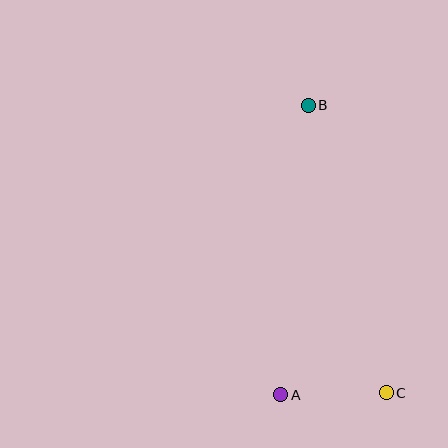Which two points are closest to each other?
Points A and C are closest to each other.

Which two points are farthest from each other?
Points B and C are farthest from each other.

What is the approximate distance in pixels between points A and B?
The distance between A and B is approximately 290 pixels.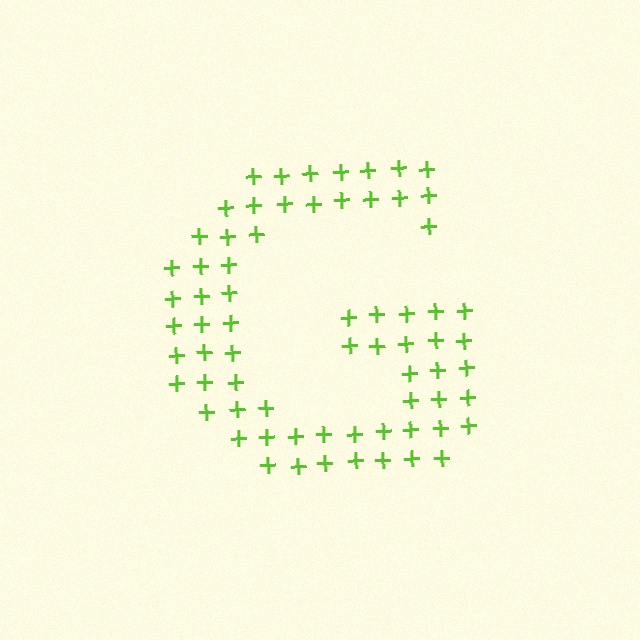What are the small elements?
The small elements are plus signs.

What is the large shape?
The large shape is the letter G.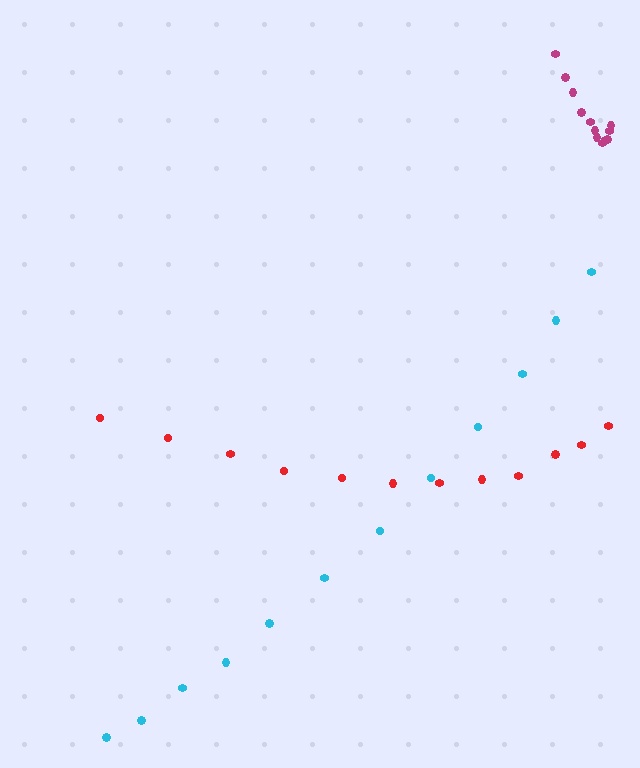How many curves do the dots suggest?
There are 3 distinct paths.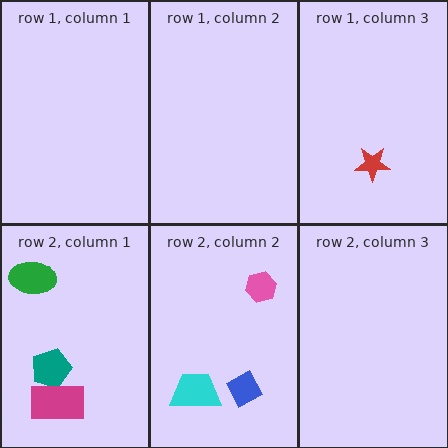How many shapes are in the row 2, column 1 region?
3.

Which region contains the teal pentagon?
The row 2, column 1 region.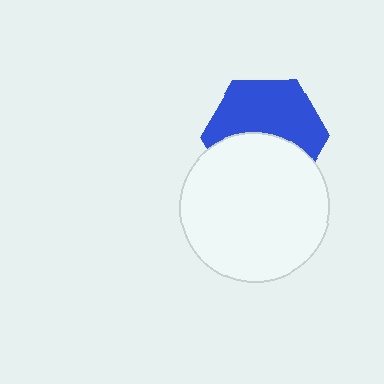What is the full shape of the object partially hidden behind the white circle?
The partially hidden object is a blue hexagon.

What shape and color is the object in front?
The object in front is a white circle.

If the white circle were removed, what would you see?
You would see the complete blue hexagon.